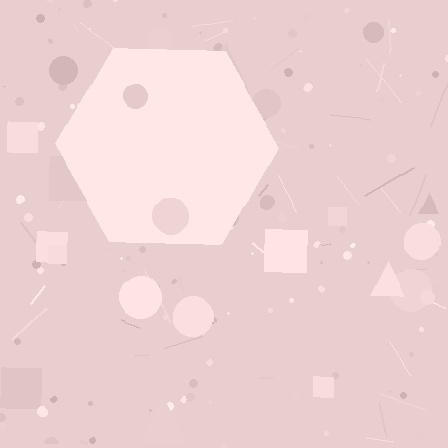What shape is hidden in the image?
A hexagon is hidden in the image.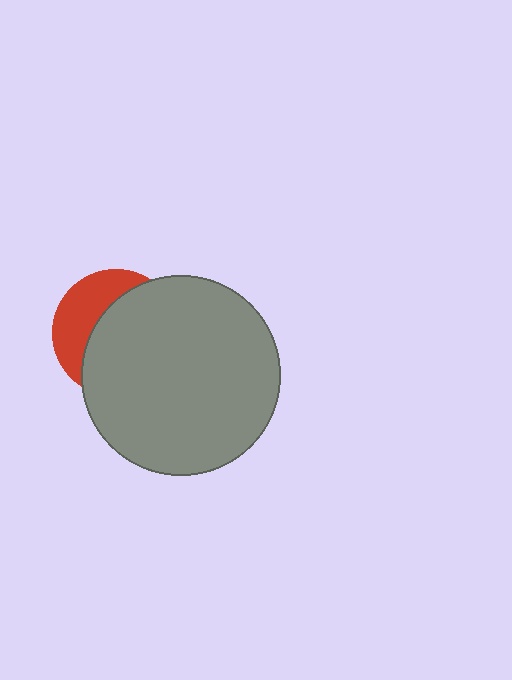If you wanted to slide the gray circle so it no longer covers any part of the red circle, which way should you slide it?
Slide it right — that is the most direct way to separate the two shapes.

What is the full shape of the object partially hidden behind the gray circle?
The partially hidden object is a red circle.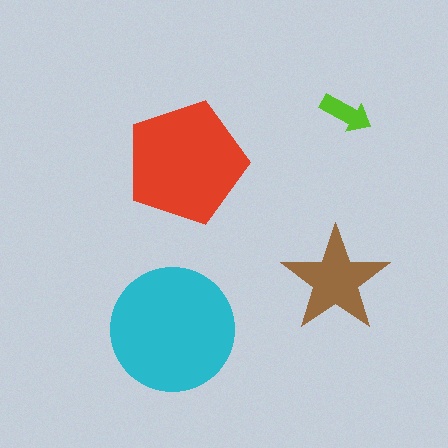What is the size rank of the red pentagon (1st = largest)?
2nd.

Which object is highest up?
The lime arrow is topmost.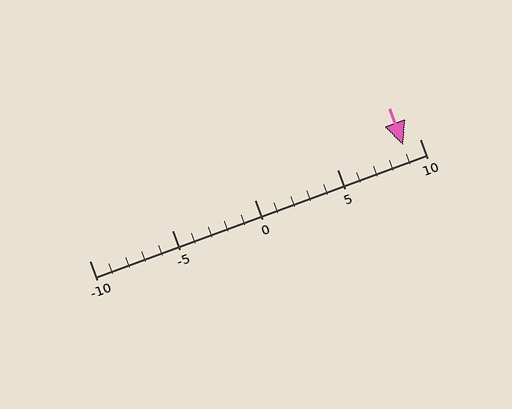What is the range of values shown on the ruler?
The ruler shows values from -10 to 10.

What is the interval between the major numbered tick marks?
The major tick marks are spaced 5 units apart.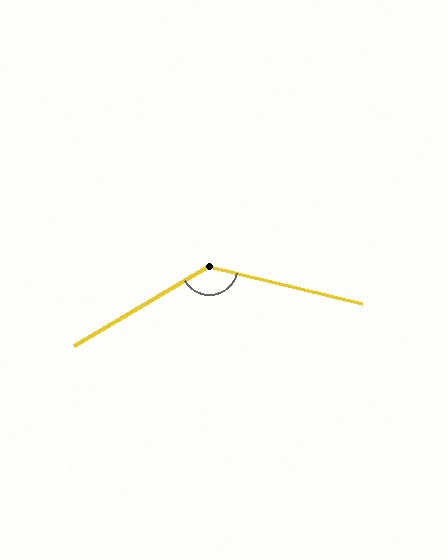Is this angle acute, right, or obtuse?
It is obtuse.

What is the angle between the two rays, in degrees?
Approximately 135 degrees.